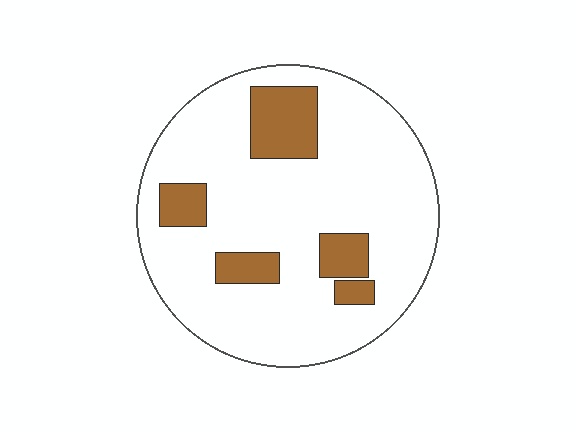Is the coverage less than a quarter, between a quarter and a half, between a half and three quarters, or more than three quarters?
Less than a quarter.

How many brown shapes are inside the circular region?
5.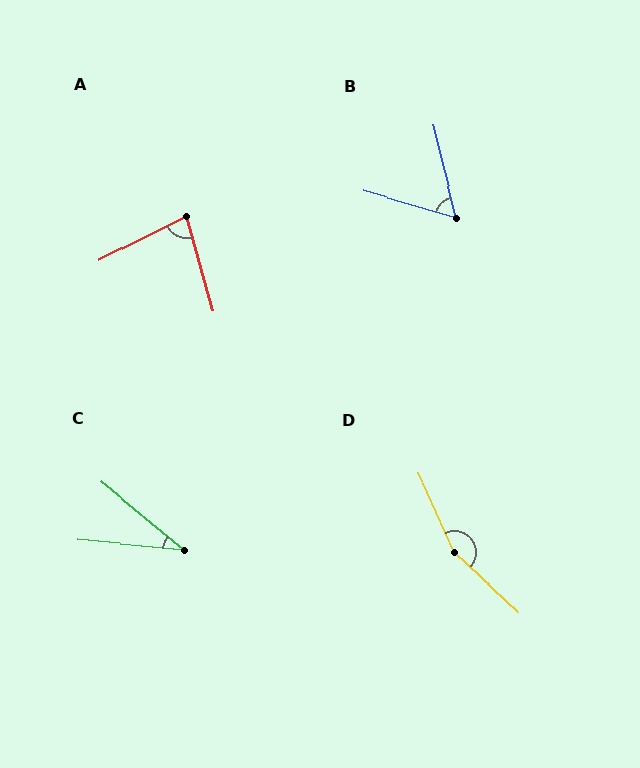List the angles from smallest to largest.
C (34°), B (60°), A (79°), D (157°).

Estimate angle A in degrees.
Approximately 79 degrees.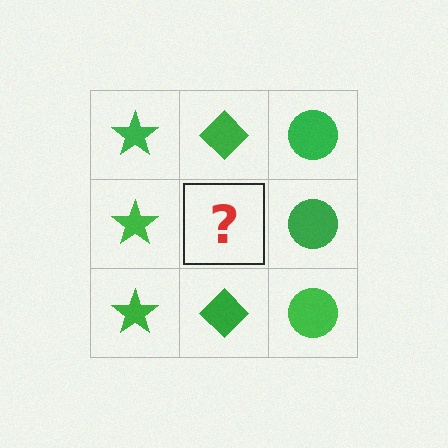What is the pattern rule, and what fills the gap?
The rule is that each column has a consistent shape. The gap should be filled with a green diamond.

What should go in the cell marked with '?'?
The missing cell should contain a green diamond.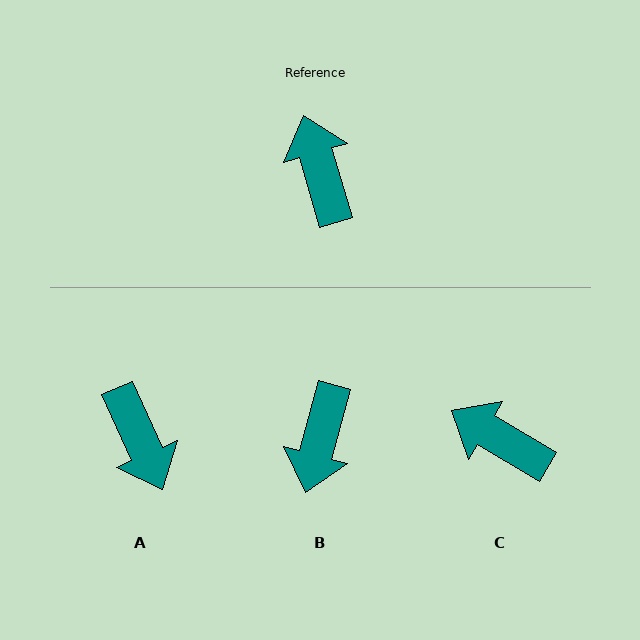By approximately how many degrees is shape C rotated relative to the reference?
Approximately 43 degrees counter-clockwise.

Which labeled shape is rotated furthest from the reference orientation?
A, about 173 degrees away.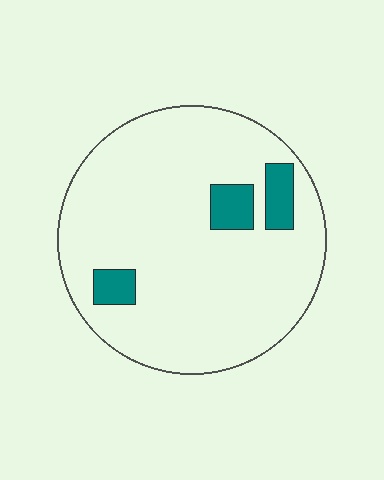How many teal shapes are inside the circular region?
3.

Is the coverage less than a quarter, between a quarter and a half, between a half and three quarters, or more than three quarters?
Less than a quarter.